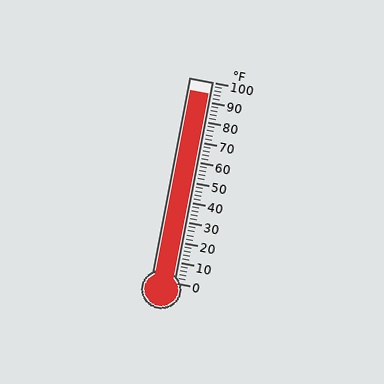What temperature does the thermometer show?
The thermometer shows approximately 94°F.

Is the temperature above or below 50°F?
The temperature is above 50°F.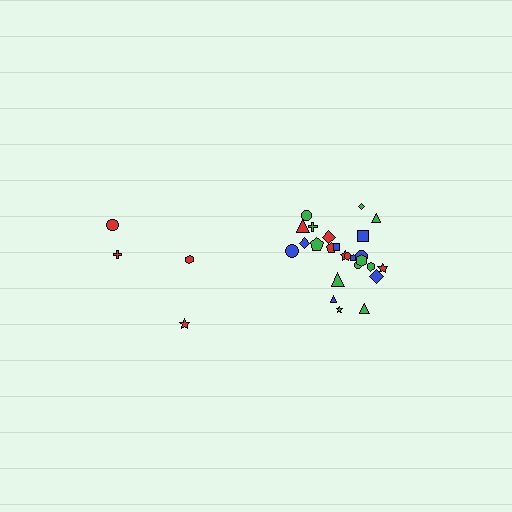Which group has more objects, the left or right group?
The right group.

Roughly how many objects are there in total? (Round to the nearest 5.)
Roughly 30 objects in total.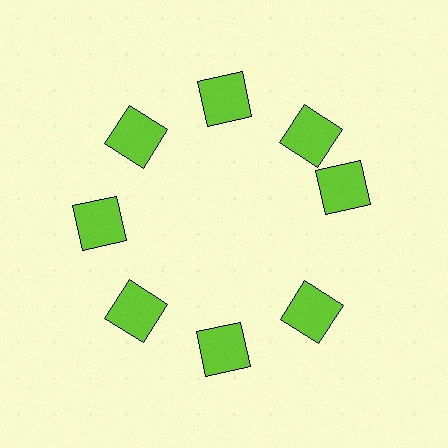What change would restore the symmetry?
The symmetry would be restored by rotating it back into even spacing with its neighbors so that all 8 squares sit at equal angles and equal distance from the center.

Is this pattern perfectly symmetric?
No. The 8 lime squares are arranged in a ring, but one element near the 3 o'clock position is rotated out of alignment along the ring, breaking the 8-fold rotational symmetry.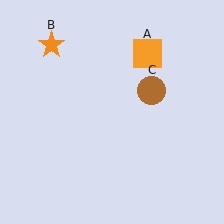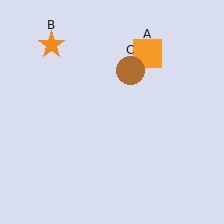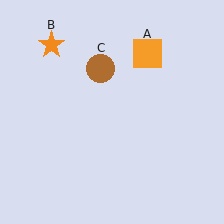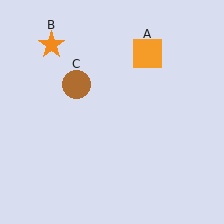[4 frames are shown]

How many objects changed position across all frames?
1 object changed position: brown circle (object C).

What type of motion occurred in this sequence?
The brown circle (object C) rotated counterclockwise around the center of the scene.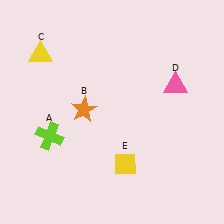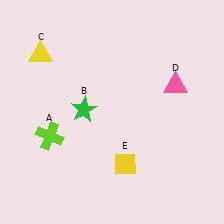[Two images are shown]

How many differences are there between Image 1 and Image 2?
There is 1 difference between the two images.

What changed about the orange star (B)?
In Image 1, B is orange. In Image 2, it changed to green.